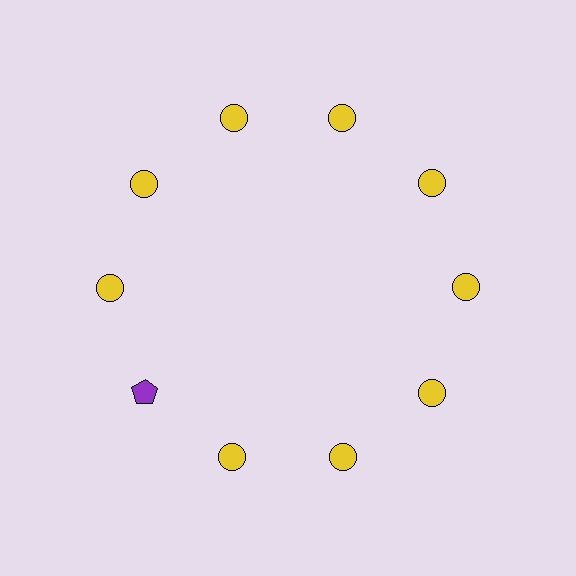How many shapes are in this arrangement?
There are 10 shapes arranged in a ring pattern.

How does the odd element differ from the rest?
It differs in both color (purple instead of yellow) and shape (pentagon instead of circle).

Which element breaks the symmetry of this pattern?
The purple pentagon at roughly the 8 o'clock position breaks the symmetry. All other shapes are yellow circles.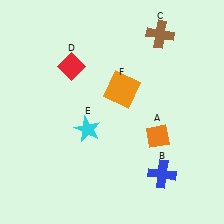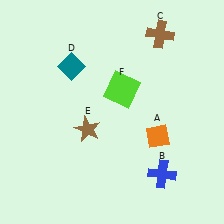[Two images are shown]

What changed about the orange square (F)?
In Image 1, F is orange. In Image 2, it changed to lime.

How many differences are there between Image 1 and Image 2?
There are 3 differences between the two images.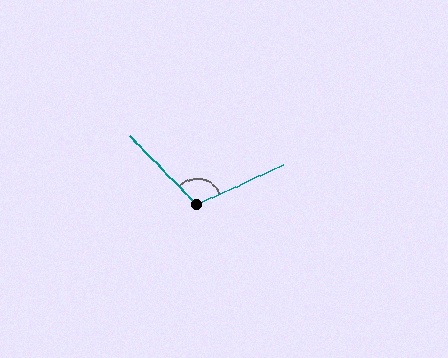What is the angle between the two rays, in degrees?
Approximately 110 degrees.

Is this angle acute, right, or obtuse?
It is obtuse.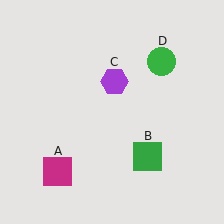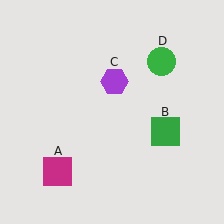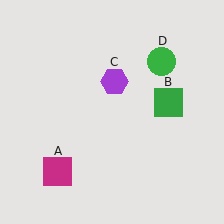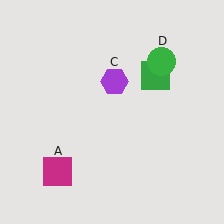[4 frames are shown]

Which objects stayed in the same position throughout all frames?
Magenta square (object A) and purple hexagon (object C) and green circle (object D) remained stationary.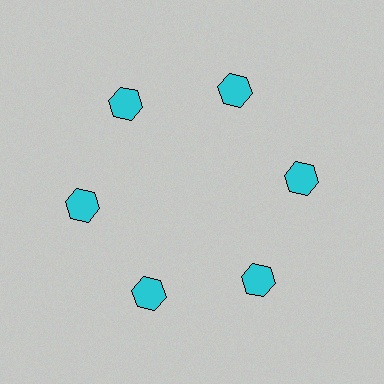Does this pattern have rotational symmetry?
Yes, this pattern has 6-fold rotational symmetry. It looks the same after rotating 60 degrees around the center.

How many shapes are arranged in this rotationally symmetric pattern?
There are 6 shapes, arranged in 6 groups of 1.